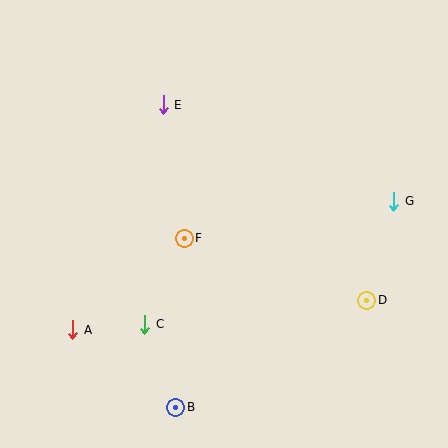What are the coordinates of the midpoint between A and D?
The midpoint between A and D is at (220, 315).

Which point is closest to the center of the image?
Point F at (184, 238) is closest to the center.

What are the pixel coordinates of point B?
Point B is at (176, 407).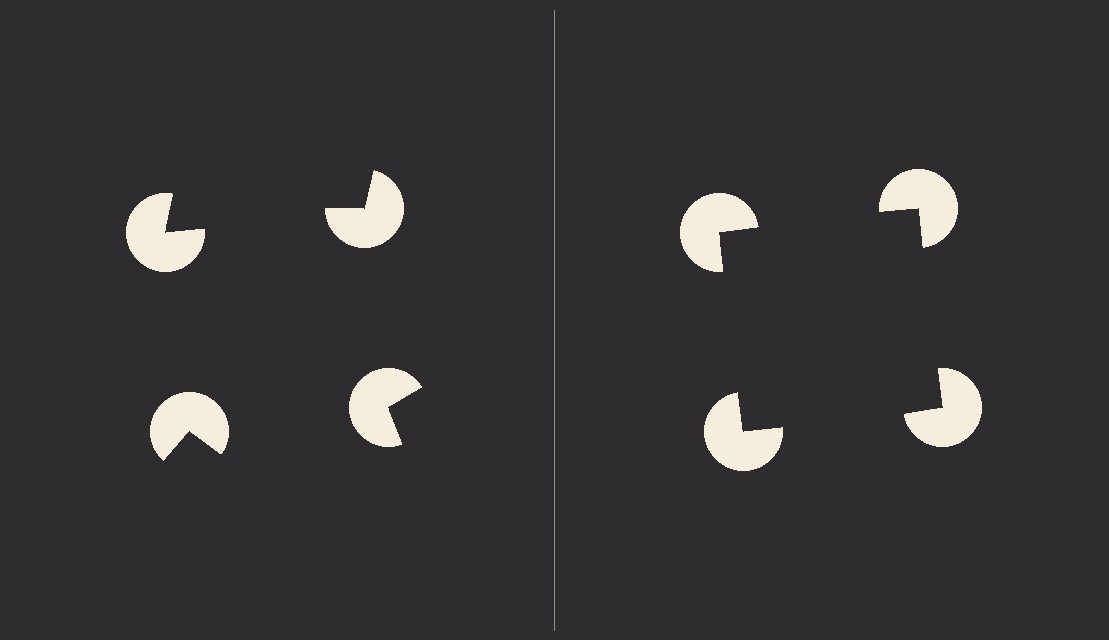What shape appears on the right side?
An illusory square.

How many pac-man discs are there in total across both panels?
8 — 4 on each side.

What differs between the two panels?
The pac-man discs are positioned identically on both sides; only the wedge orientations differ. On the right they align to a square; on the left they are misaligned.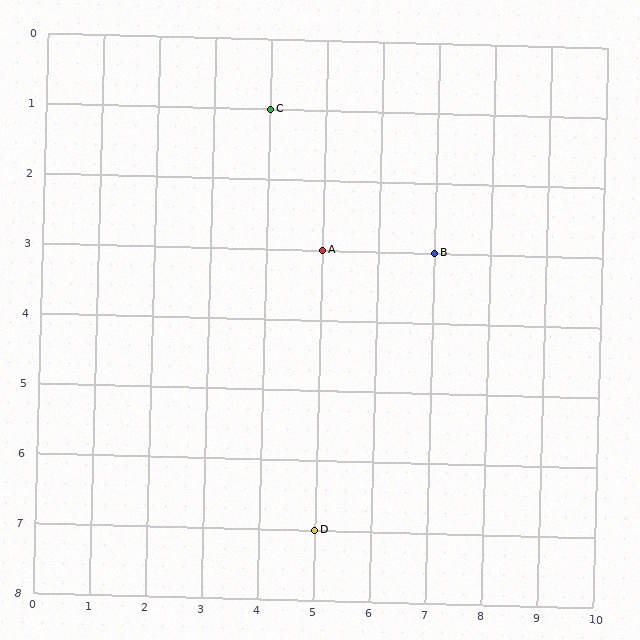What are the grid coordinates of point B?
Point B is at grid coordinates (7, 3).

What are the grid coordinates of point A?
Point A is at grid coordinates (5, 3).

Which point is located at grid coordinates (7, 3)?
Point B is at (7, 3).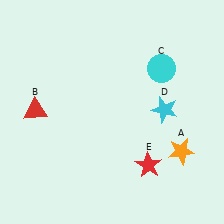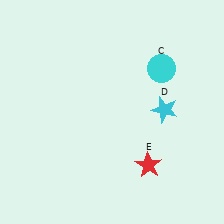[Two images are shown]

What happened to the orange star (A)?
The orange star (A) was removed in Image 2. It was in the bottom-right area of Image 1.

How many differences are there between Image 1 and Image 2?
There are 2 differences between the two images.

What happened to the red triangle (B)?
The red triangle (B) was removed in Image 2. It was in the top-left area of Image 1.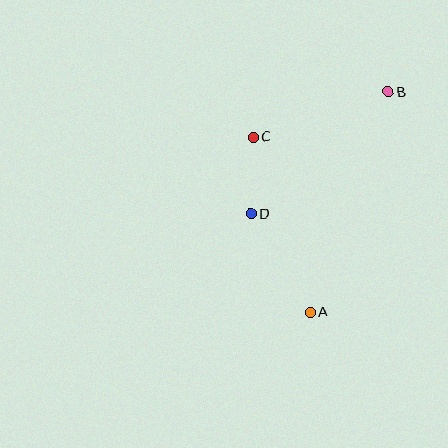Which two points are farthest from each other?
Points A and B are farthest from each other.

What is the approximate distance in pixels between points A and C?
The distance between A and C is approximately 185 pixels.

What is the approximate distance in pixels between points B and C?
The distance between B and C is approximately 142 pixels.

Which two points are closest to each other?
Points C and D are closest to each other.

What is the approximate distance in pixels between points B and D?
The distance between B and D is approximately 183 pixels.